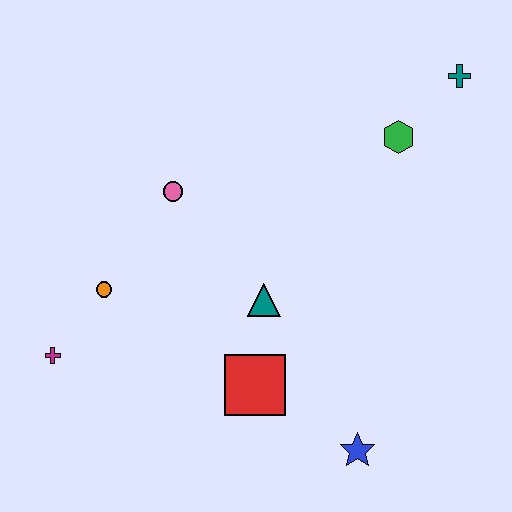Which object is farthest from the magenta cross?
The teal cross is farthest from the magenta cross.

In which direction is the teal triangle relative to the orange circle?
The teal triangle is to the right of the orange circle.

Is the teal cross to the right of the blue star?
Yes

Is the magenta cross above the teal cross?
No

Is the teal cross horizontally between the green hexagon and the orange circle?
No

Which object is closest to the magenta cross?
The orange circle is closest to the magenta cross.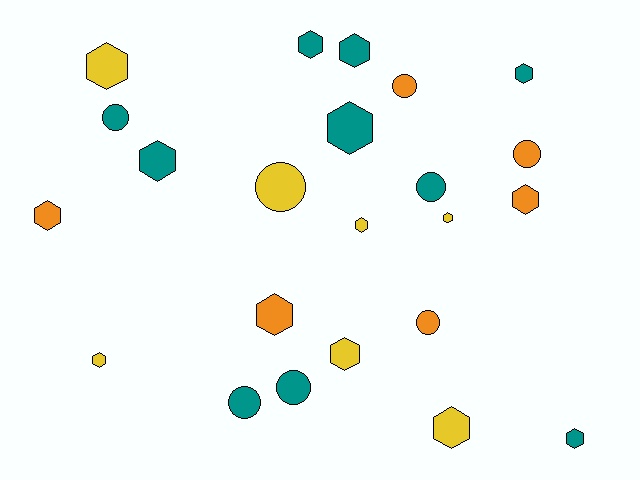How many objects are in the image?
There are 23 objects.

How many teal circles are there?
There are 4 teal circles.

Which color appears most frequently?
Teal, with 10 objects.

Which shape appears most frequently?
Hexagon, with 15 objects.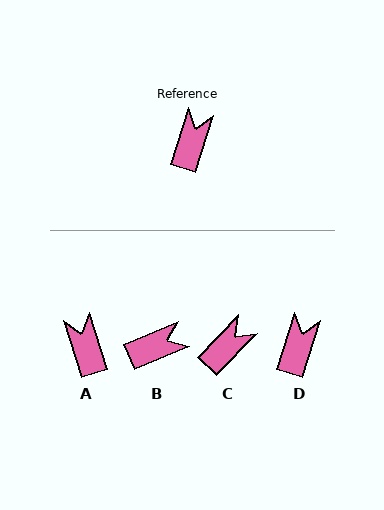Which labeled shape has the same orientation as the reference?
D.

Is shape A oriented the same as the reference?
No, it is off by about 36 degrees.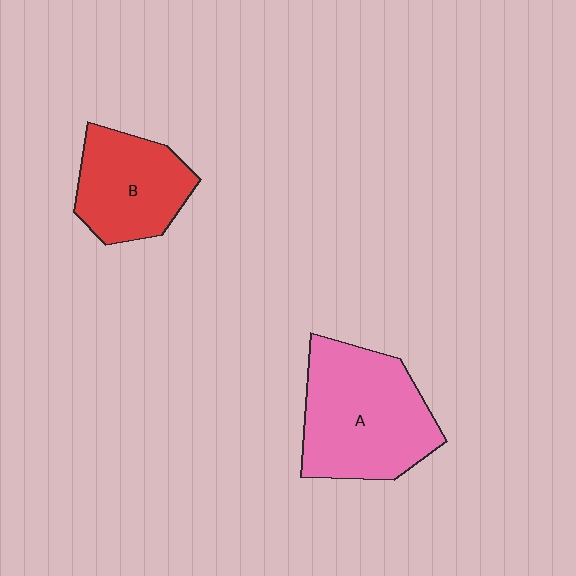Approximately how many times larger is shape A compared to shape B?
Approximately 1.5 times.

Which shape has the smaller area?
Shape B (red).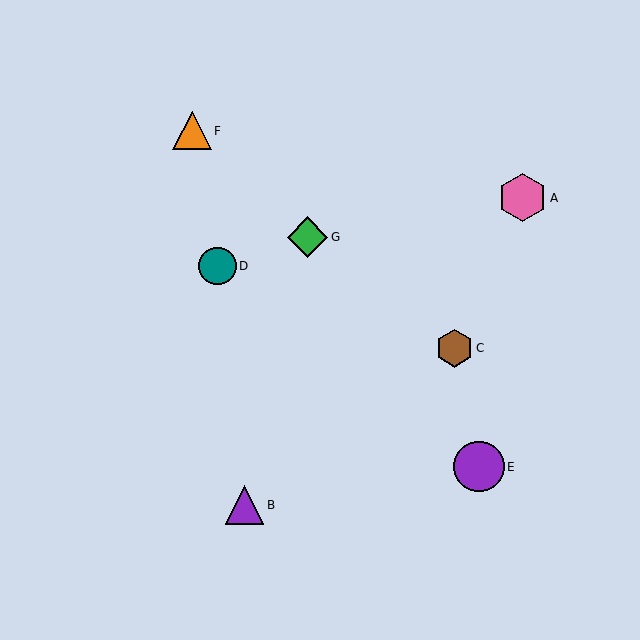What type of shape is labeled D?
Shape D is a teal circle.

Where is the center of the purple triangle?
The center of the purple triangle is at (245, 505).